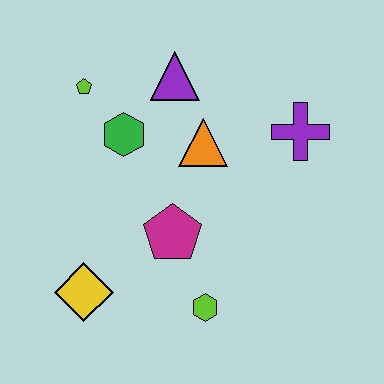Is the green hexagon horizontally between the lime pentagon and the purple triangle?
Yes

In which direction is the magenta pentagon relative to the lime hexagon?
The magenta pentagon is above the lime hexagon.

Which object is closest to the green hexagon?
The lime pentagon is closest to the green hexagon.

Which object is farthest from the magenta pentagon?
The lime pentagon is farthest from the magenta pentagon.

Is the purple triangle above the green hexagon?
Yes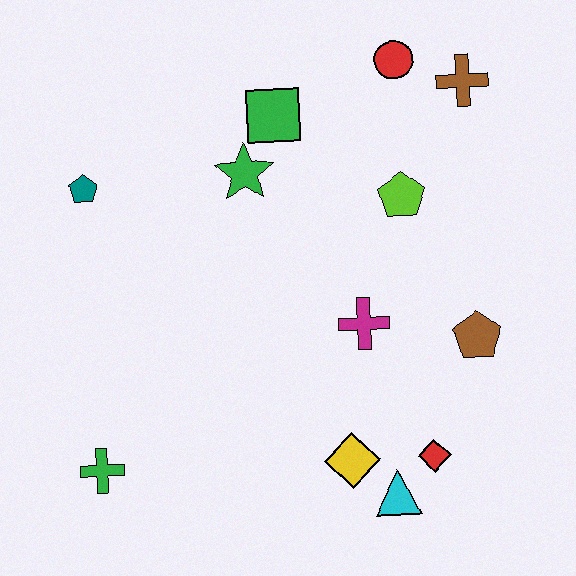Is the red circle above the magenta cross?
Yes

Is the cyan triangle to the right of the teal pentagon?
Yes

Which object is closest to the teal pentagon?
The green star is closest to the teal pentagon.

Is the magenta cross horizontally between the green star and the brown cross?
Yes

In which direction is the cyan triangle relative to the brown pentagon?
The cyan triangle is below the brown pentagon.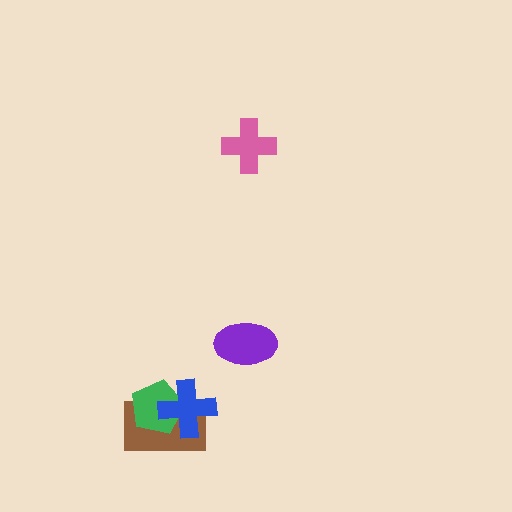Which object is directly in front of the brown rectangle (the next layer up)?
The green pentagon is directly in front of the brown rectangle.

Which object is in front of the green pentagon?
The blue cross is in front of the green pentagon.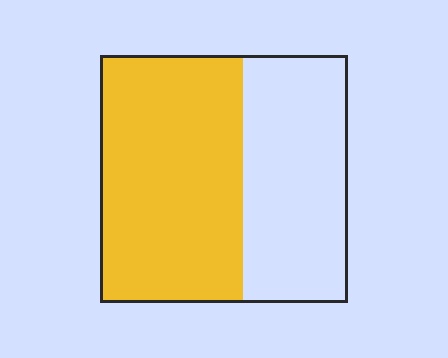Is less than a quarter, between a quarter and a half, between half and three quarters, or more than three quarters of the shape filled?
Between half and three quarters.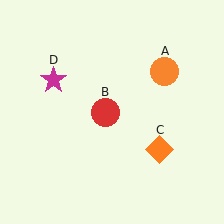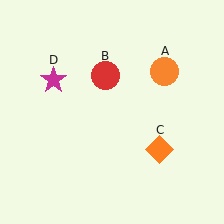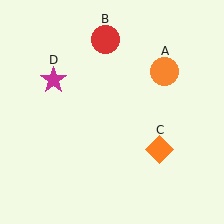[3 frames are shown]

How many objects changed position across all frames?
1 object changed position: red circle (object B).